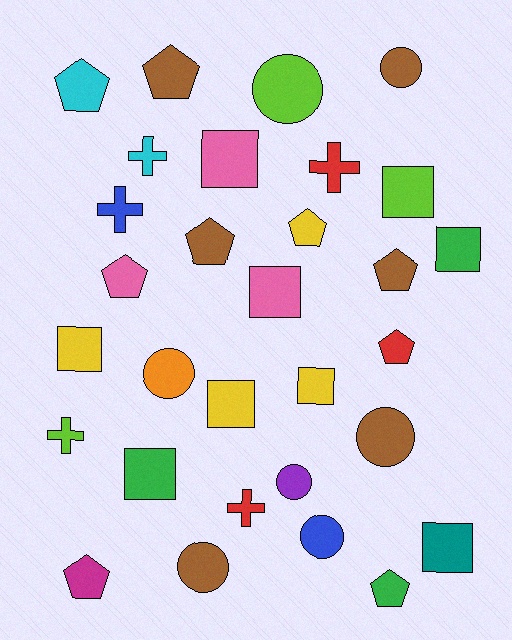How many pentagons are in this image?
There are 9 pentagons.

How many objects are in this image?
There are 30 objects.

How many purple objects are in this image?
There is 1 purple object.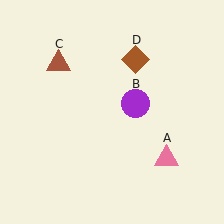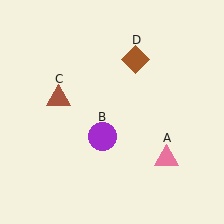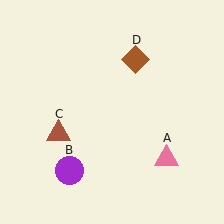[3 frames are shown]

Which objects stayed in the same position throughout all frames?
Pink triangle (object A) and brown diamond (object D) remained stationary.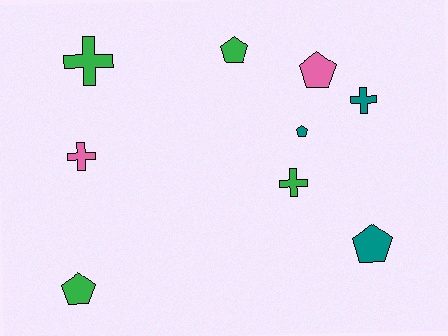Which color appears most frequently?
Green, with 4 objects.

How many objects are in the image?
There are 9 objects.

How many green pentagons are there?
There are 2 green pentagons.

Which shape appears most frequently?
Pentagon, with 5 objects.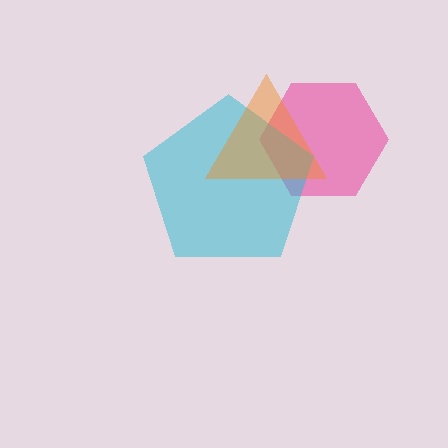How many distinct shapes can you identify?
There are 3 distinct shapes: a pink hexagon, a cyan pentagon, an orange triangle.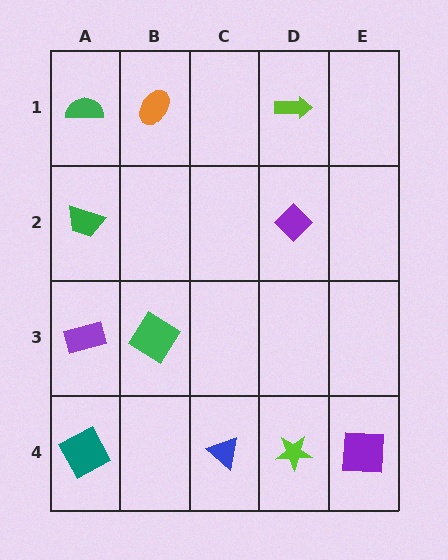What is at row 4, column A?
A teal square.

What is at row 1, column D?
A lime arrow.